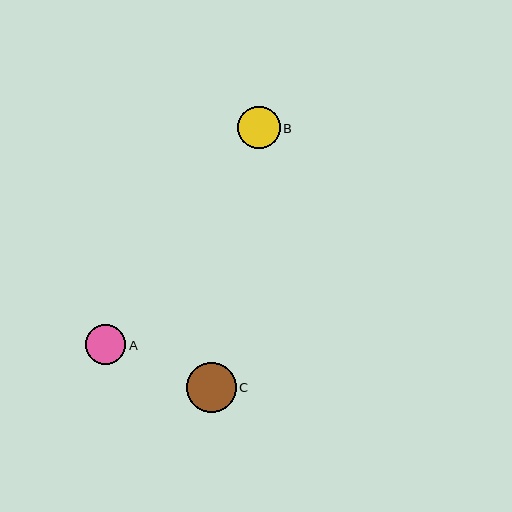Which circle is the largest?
Circle C is the largest with a size of approximately 50 pixels.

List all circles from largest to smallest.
From largest to smallest: C, B, A.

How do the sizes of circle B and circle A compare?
Circle B and circle A are approximately the same size.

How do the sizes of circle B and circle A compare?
Circle B and circle A are approximately the same size.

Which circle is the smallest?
Circle A is the smallest with a size of approximately 40 pixels.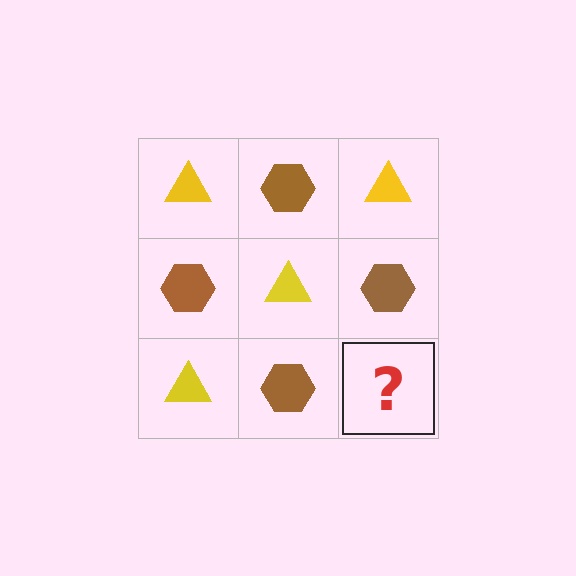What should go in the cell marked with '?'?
The missing cell should contain a yellow triangle.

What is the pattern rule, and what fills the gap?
The rule is that it alternates yellow triangle and brown hexagon in a checkerboard pattern. The gap should be filled with a yellow triangle.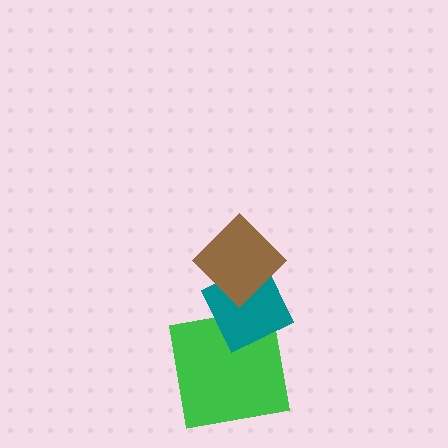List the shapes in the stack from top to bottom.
From top to bottom: the brown diamond, the teal diamond, the green square.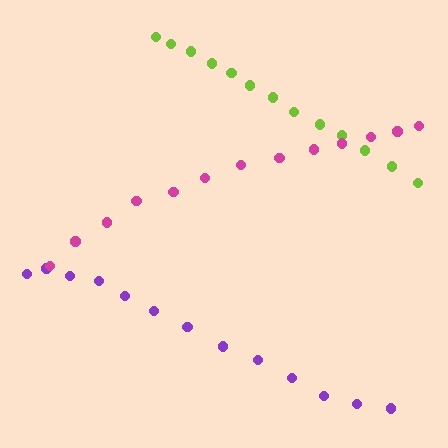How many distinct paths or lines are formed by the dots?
There are 3 distinct paths.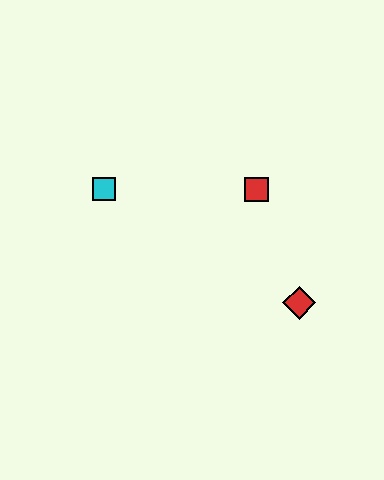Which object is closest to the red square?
The red diamond is closest to the red square.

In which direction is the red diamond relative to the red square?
The red diamond is below the red square.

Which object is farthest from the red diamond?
The cyan square is farthest from the red diamond.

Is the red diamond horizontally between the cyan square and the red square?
No